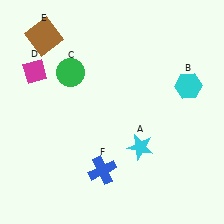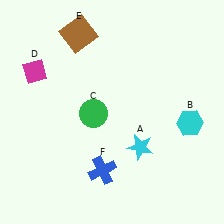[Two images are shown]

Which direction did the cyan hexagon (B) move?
The cyan hexagon (B) moved down.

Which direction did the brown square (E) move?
The brown square (E) moved right.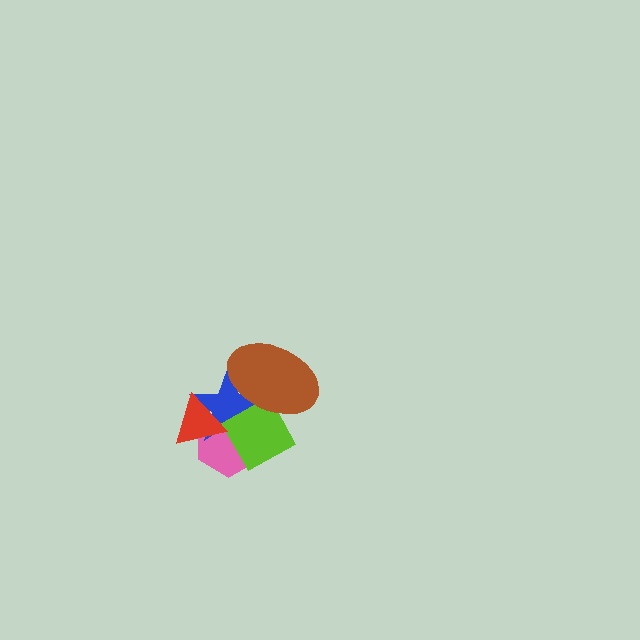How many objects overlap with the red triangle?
3 objects overlap with the red triangle.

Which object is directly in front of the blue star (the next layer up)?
The lime diamond is directly in front of the blue star.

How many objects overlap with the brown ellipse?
2 objects overlap with the brown ellipse.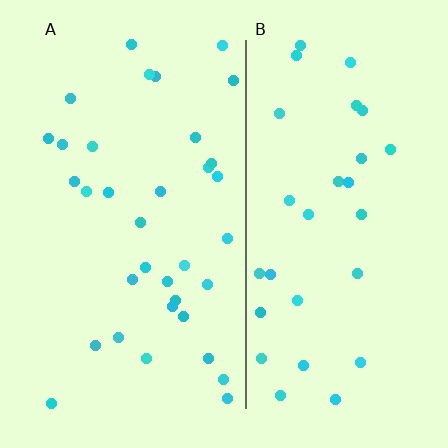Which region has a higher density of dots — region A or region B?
A (the left).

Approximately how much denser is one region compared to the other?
Approximately 1.2× — region A over region B.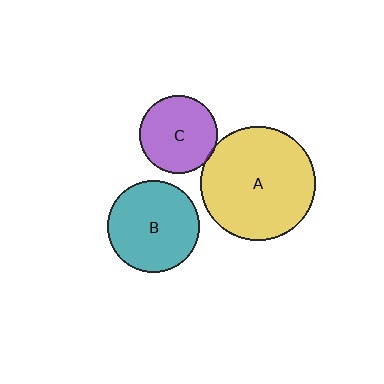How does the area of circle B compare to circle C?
Approximately 1.4 times.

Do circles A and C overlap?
Yes.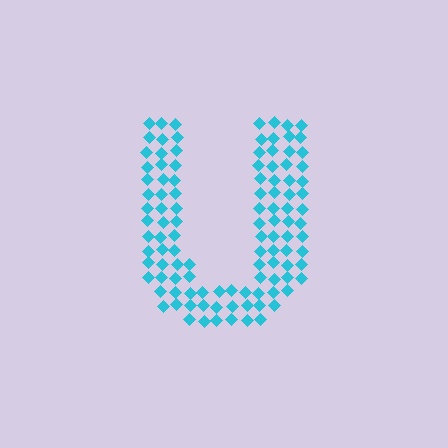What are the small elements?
The small elements are diamonds.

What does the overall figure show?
The overall figure shows the letter U.